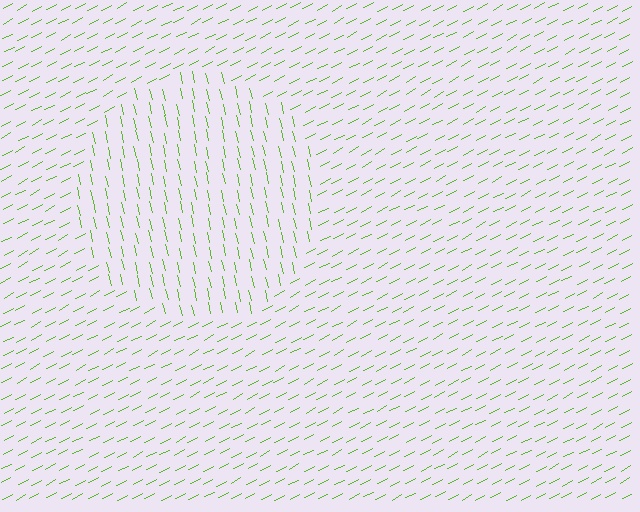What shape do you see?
I see a circle.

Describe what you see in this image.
The image is filled with small lime line segments. A circle region in the image has lines oriented differently from the surrounding lines, creating a visible texture boundary.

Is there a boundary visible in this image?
Yes, there is a texture boundary formed by a change in line orientation.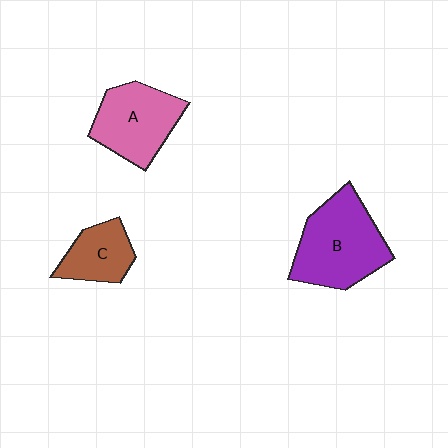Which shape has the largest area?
Shape B (purple).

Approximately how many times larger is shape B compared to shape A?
Approximately 1.2 times.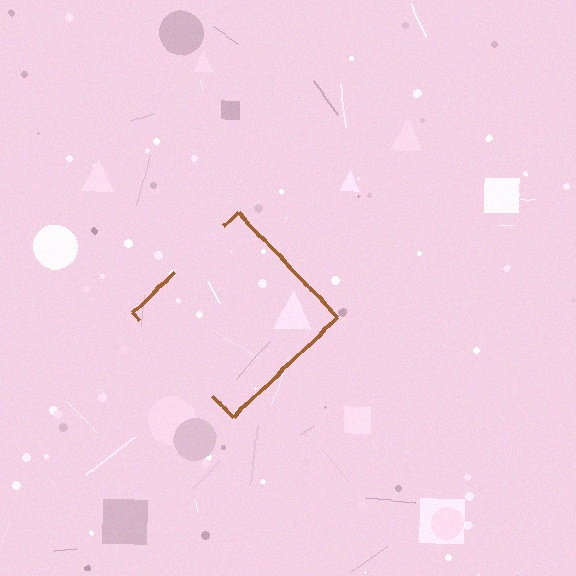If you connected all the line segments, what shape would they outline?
They would outline a diamond.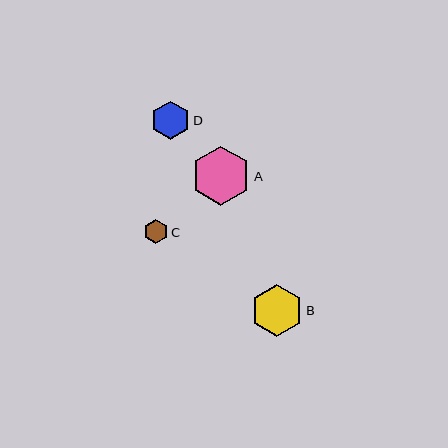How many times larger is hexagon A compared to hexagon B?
Hexagon A is approximately 1.1 times the size of hexagon B.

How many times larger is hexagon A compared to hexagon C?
Hexagon A is approximately 2.5 times the size of hexagon C.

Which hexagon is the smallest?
Hexagon C is the smallest with a size of approximately 24 pixels.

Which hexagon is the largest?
Hexagon A is the largest with a size of approximately 60 pixels.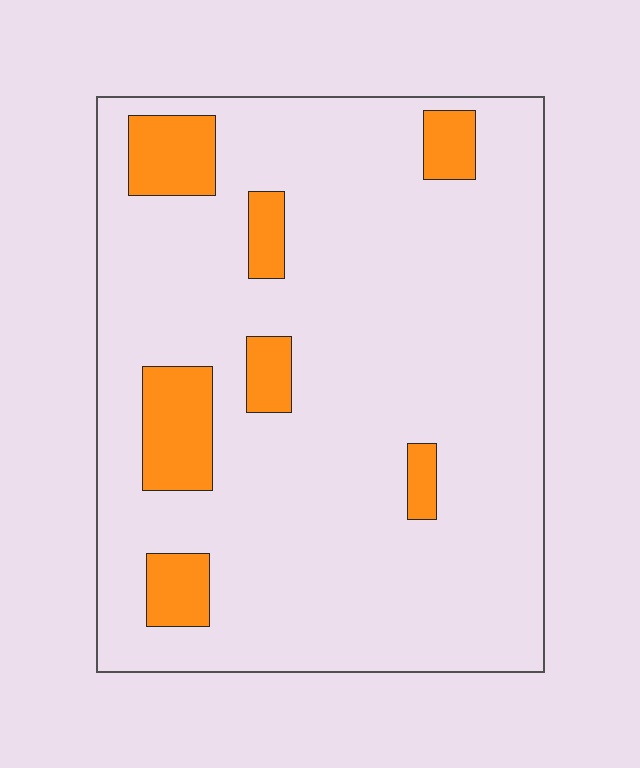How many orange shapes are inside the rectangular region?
7.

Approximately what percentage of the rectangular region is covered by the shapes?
Approximately 15%.